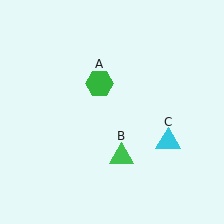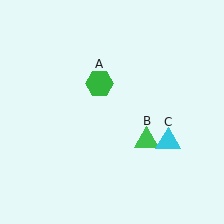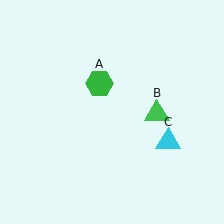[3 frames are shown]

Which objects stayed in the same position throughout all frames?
Green hexagon (object A) and cyan triangle (object C) remained stationary.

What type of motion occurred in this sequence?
The green triangle (object B) rotated counterclockwise around the center of the scene.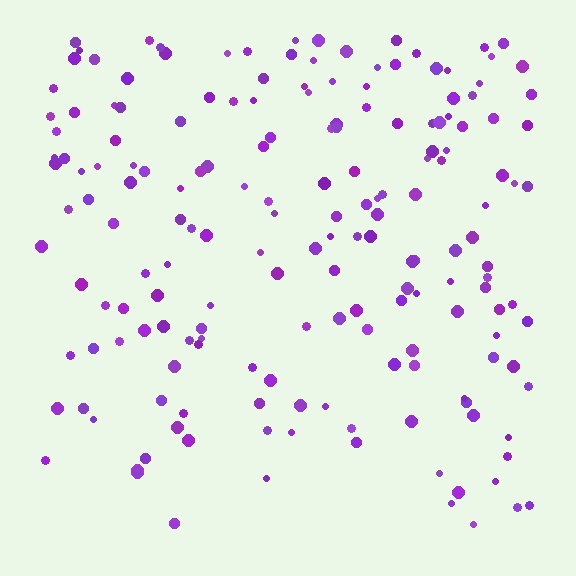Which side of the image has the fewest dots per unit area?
The bottom.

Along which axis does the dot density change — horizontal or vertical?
Vertical.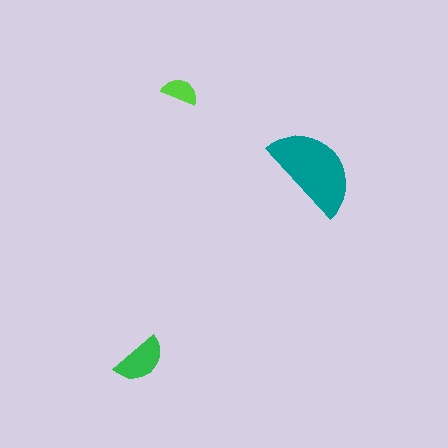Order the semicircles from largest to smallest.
the teal one, the green one, the lime one.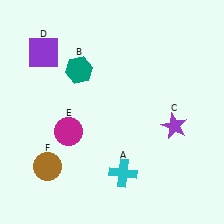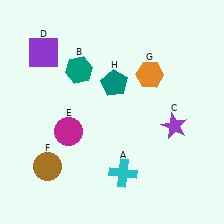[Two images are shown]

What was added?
An orange hexagon (G), a teal pentagon (H) were added in Image 2.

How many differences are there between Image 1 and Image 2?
There are 2 differences between the two images.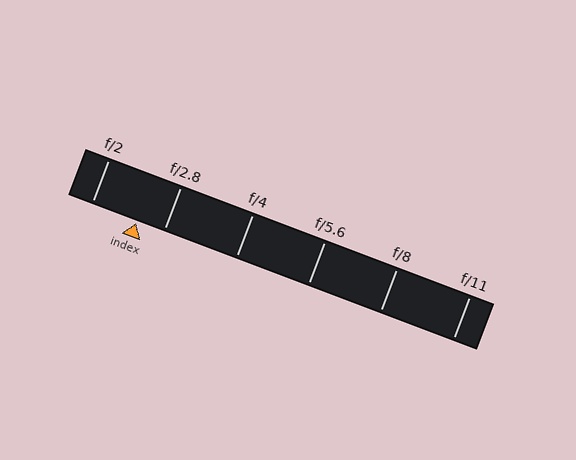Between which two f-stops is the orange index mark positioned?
The index mark is between f/2 and f/2.8.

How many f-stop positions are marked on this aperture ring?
There are 6 f-stop positions marked.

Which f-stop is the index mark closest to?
The index mark is closest to f/2.8.